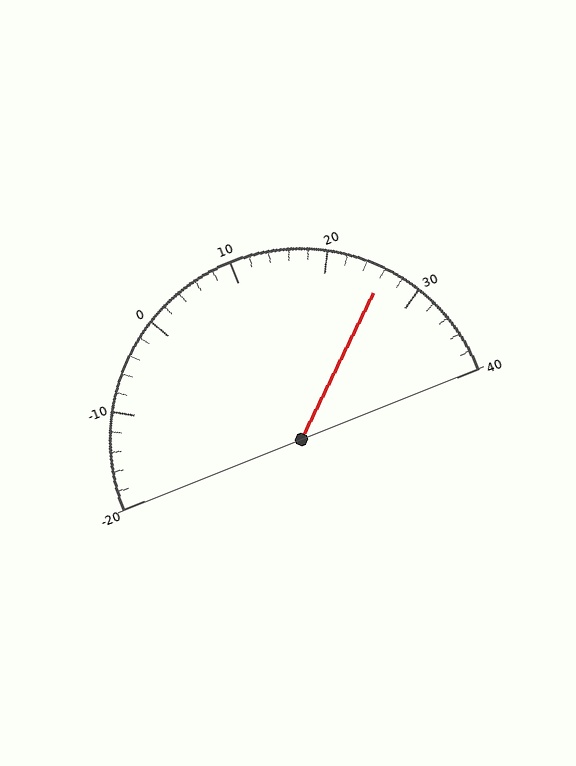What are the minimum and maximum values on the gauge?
The gauge ranges from -20 to 40.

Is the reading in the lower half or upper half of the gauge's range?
The reading is in the upper half of the range (-20 to 40).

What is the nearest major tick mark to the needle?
The nearest major tick mark is 30.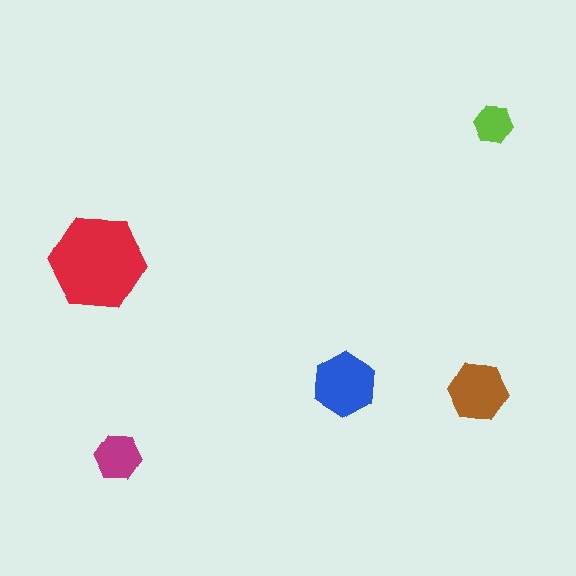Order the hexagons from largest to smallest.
the red one, the blue one, the brown one, the magenta one, the lime one.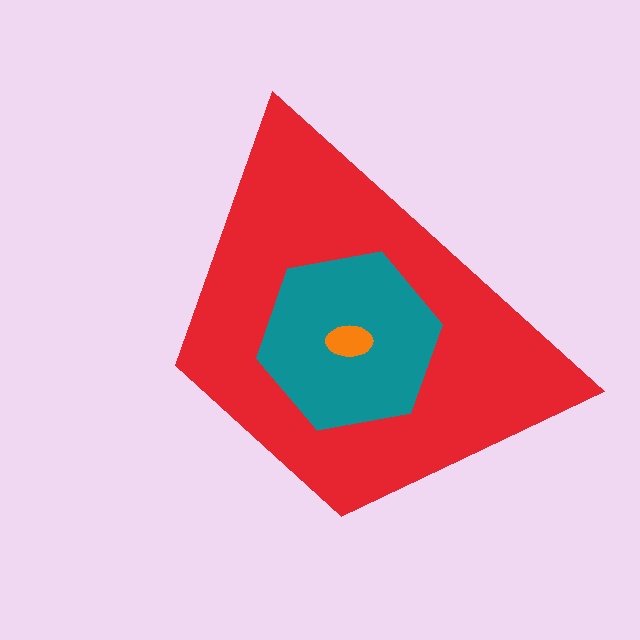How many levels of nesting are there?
3.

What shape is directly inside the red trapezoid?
The teal hexagon.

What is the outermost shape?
The red trapezoid.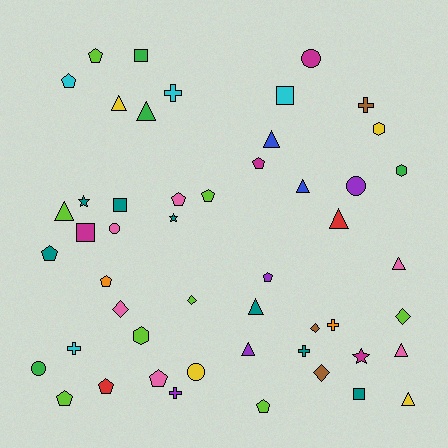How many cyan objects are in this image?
There are 4 cyan objects.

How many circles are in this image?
There are 5 circles.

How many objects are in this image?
There are 50 objects.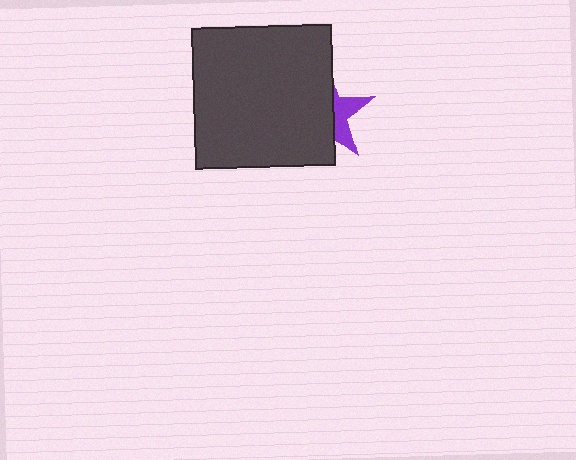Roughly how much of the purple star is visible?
A small part of it is visible (roughly 35%).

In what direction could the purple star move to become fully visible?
The purple star could move right. That would shift it out from behind the dark gray square entirely.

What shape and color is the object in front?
The object in front is a dark gray square.